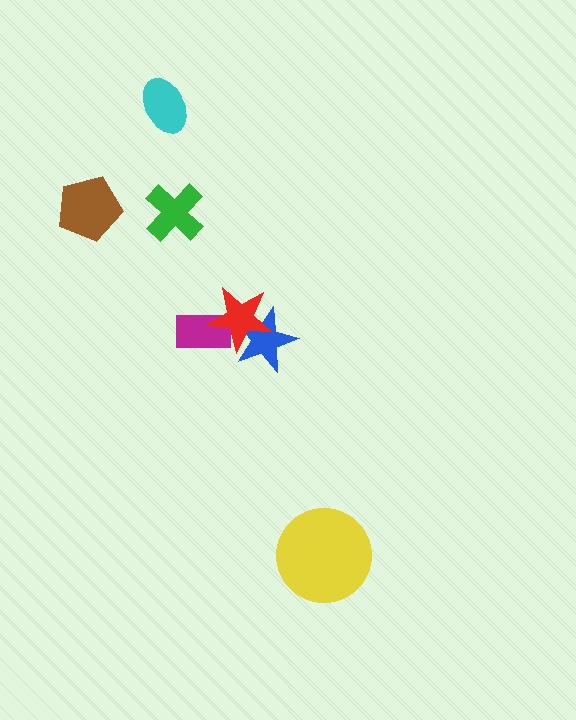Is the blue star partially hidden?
Yes, it is partially covered by another shape.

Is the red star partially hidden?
No, no other shape covers it.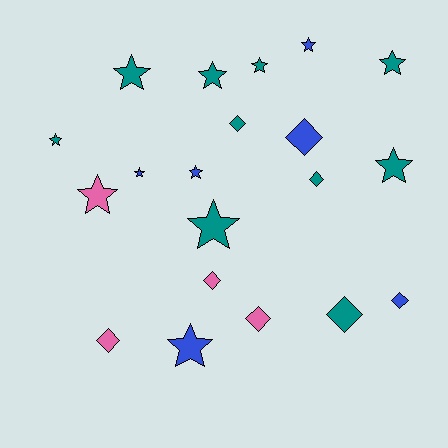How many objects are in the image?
There are 20 objects.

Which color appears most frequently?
Teal, with 10 objects.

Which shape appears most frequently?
Star, with 12 objects.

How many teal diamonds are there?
There are 3 teal diamonds.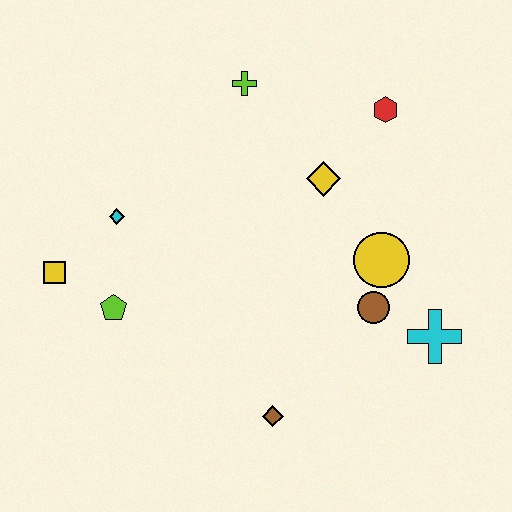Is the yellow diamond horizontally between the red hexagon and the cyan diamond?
Yes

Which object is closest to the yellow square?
The lime pentagon is closest to the yellow square.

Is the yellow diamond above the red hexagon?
No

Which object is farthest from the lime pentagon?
The red hexagon is farthest from the lime pentagon.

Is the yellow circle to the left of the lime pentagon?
No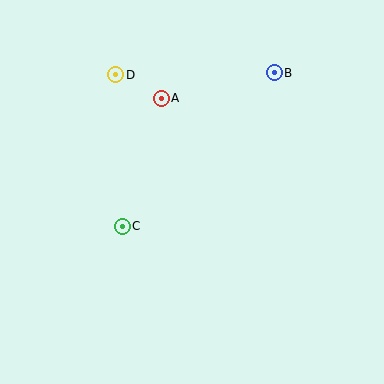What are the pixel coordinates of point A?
Point A is at (161, 98).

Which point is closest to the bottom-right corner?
Point C is closest to the bottom-right corner.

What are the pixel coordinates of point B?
Point B is at (274, 73).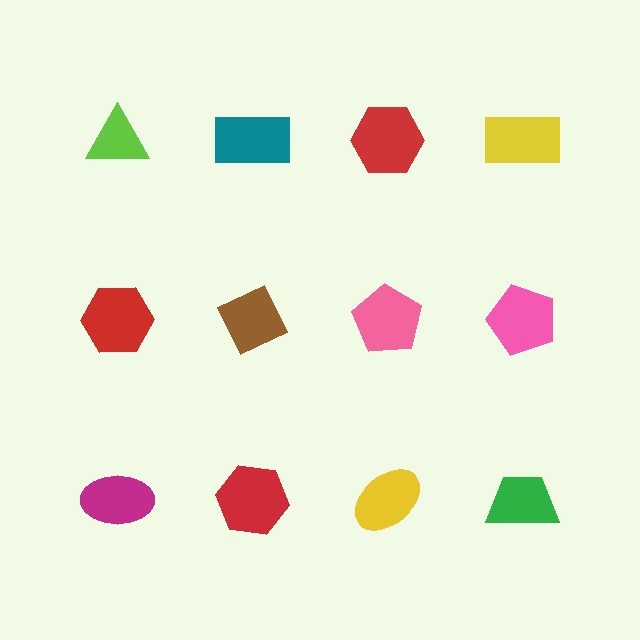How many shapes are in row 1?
4 shapes.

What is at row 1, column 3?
A red hexagon.